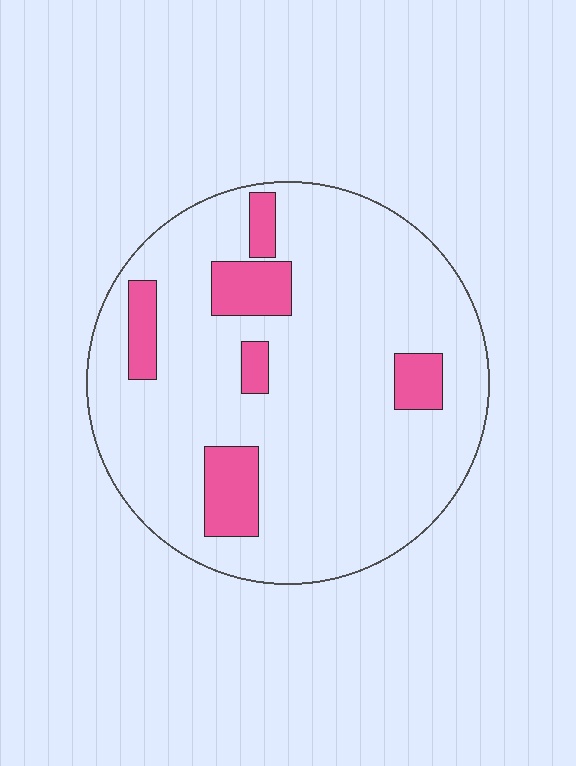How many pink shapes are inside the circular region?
6.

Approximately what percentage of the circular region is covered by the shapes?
Approximately 15%.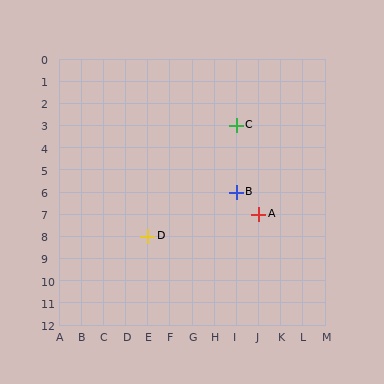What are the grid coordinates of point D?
Point D is at grid coordinates (E, 8).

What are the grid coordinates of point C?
Point C is at grid coordinates (I, 3).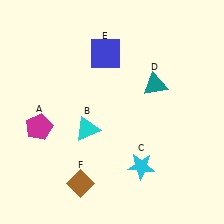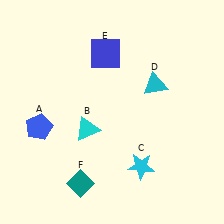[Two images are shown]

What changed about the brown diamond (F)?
In Image 1, F is brown. In Image 2, it changed to teal.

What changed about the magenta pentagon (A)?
In Image 1, A is magenta. In Image 2, it changed to blue.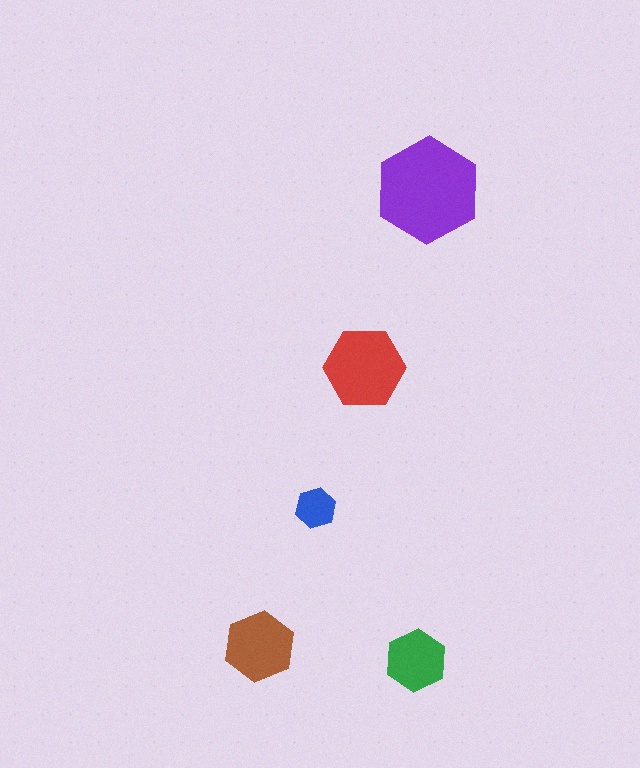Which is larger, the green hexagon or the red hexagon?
The red one.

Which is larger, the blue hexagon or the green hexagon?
The green one.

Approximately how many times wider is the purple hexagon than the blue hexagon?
About 2.5 times wider.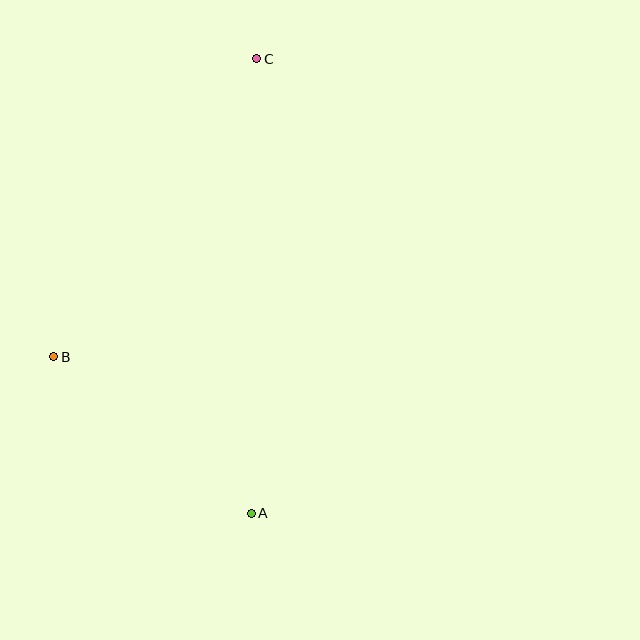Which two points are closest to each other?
Points A and B are closest to each other.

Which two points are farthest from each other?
Points A and C are farthest from each other.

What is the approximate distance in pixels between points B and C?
The distance between B and C is approximately 361 pixels.